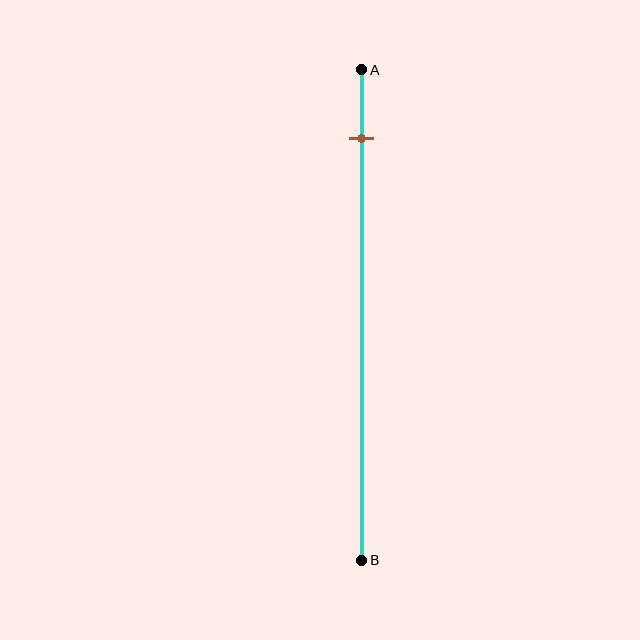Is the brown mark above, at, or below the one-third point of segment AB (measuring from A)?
The brown mark is above the one-third point of segment AB.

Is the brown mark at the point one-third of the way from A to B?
No, the mark is at about 15% from A, not at the 33% one-third point.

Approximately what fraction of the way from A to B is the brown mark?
The brown mark is approximately 15% of the way from A to B.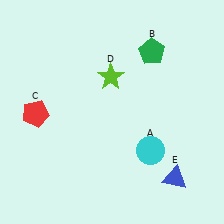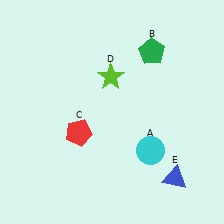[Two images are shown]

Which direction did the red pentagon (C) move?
The red pentagon (C) moved right.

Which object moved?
The red pentagon (C) moved right.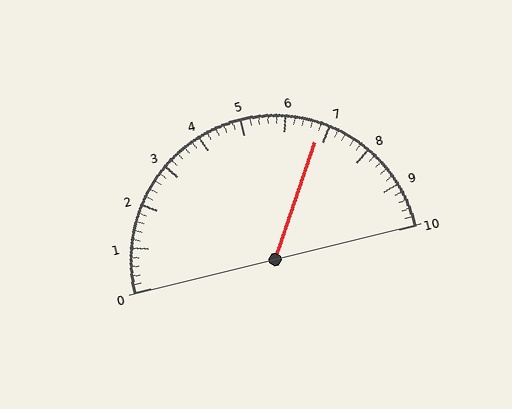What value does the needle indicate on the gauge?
The needle indicates approximately 6.8.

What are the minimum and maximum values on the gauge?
The gauge ranges from 0 to 10.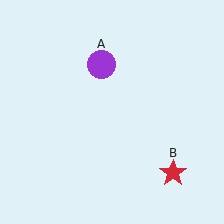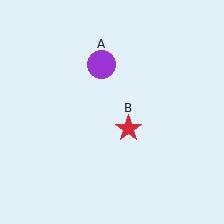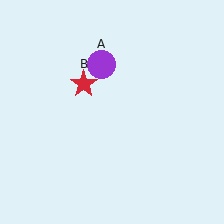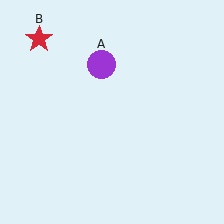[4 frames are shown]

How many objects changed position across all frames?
1 object changed position: red star (object B).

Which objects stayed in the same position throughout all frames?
Purple circle (object A) remained stationary.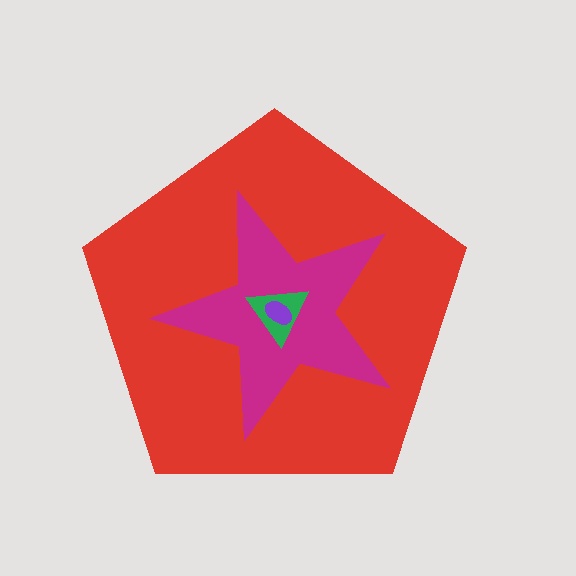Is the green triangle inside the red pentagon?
Yes.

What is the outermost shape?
The red pentagon.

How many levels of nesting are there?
4.